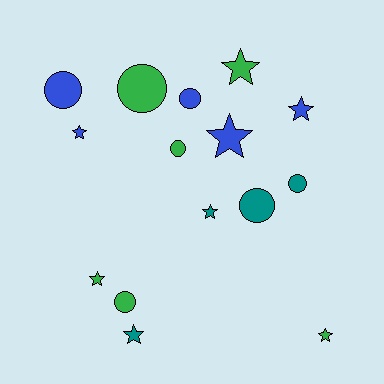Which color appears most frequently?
Green, with 6 objects.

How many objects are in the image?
There are 15 objects.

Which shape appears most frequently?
Star, with 8 objects.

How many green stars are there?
There are 3 green stars.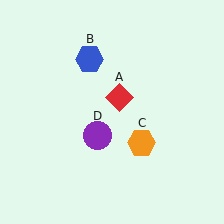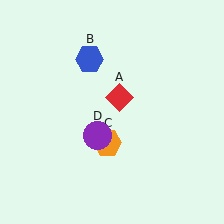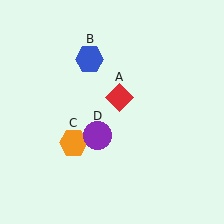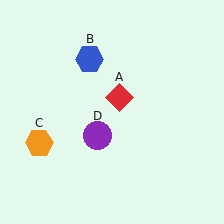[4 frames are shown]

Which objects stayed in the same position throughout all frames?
Red diamond (object A) and blue hexagon (object B) and purple circle (object D) remained stationary.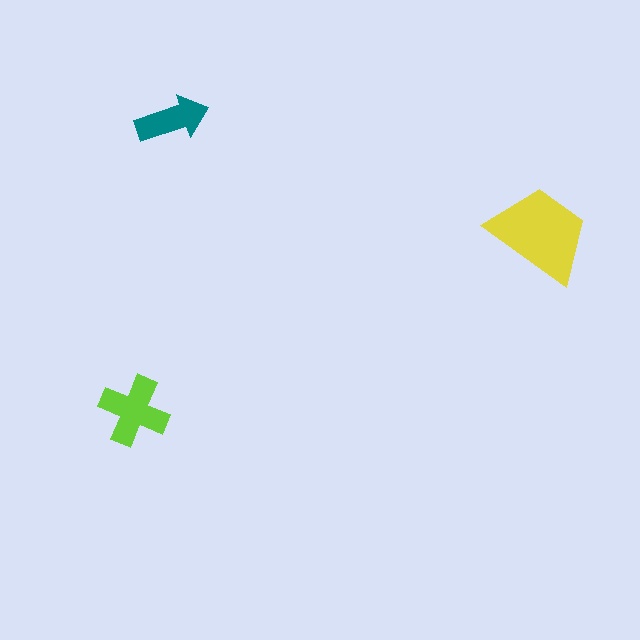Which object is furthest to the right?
The yellow trapezoid is rightmost.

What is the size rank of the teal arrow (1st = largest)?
3rd.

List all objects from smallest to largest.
The teal arrow, the lime cross, the yellow trapezoid.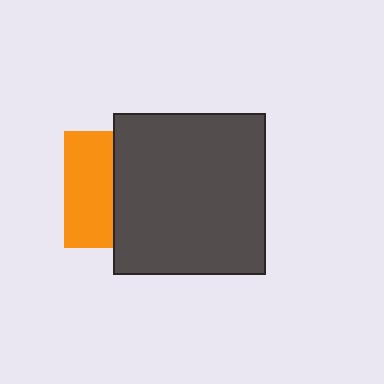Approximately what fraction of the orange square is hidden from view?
Roughly 57% of the orange square is hidden behind the dark gray rectangle.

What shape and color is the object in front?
The object in front is a dark gray rectangle.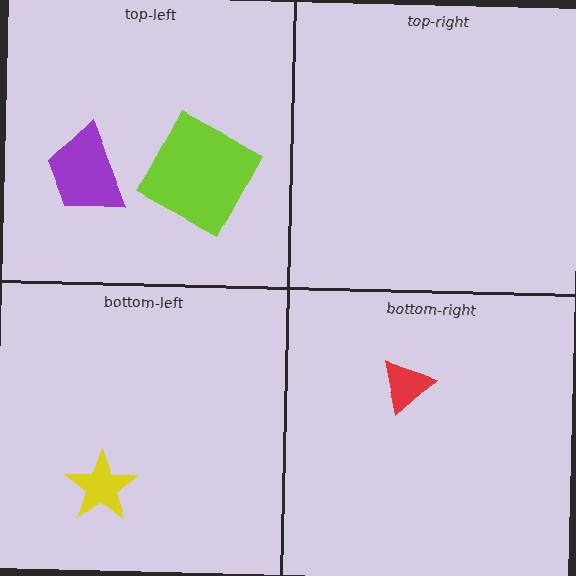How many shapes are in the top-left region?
2.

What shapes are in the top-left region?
The purple trapezoid, the lime square.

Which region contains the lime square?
The top-left region.